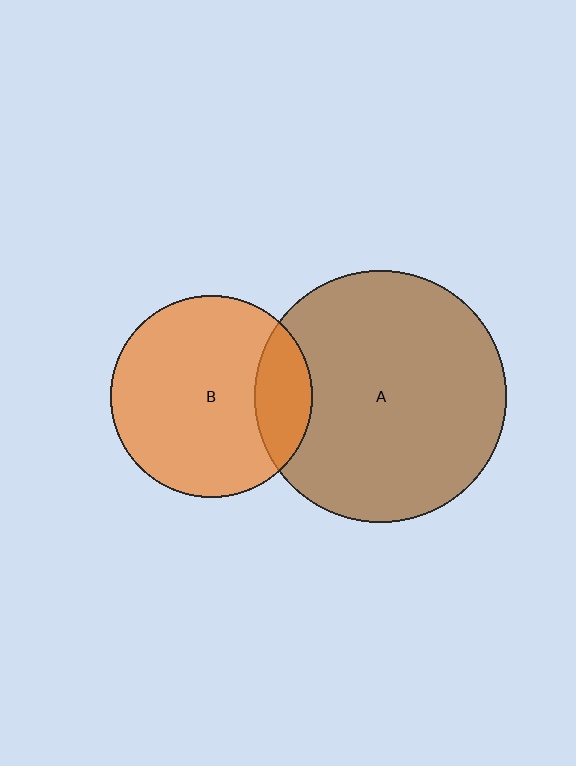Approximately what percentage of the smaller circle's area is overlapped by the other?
Approximately 20%.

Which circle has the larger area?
Circle A (brown).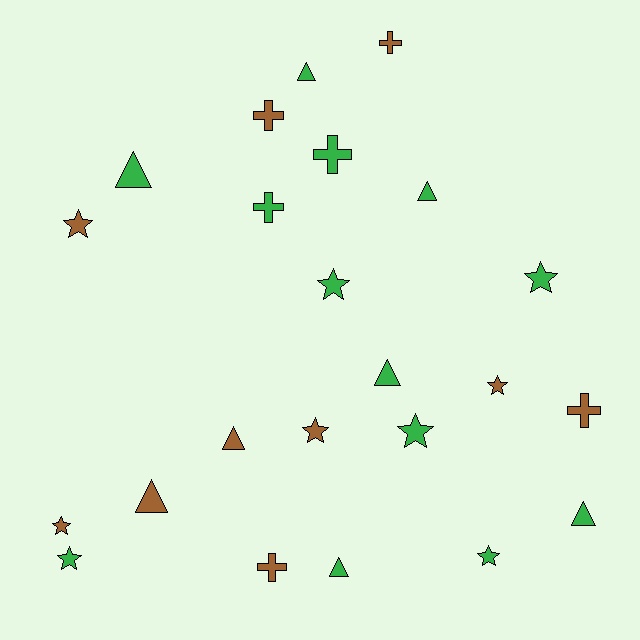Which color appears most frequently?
Green, with 13 objects.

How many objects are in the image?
There are 23 objects.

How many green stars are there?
There are 5 green stars.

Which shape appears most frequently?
Star, with 9 objects.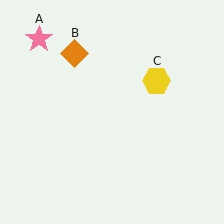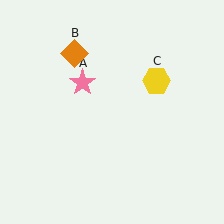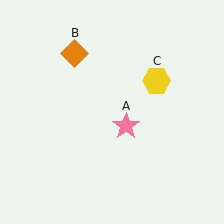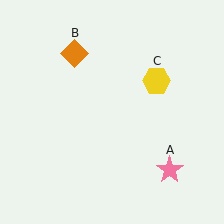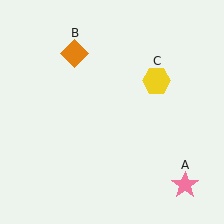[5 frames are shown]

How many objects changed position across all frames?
1 object changed position: pink star (object A).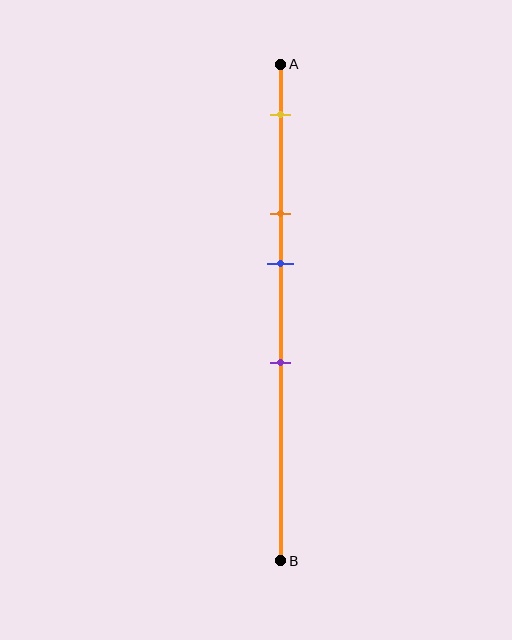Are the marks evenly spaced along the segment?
No, the marks are not evenly spaced.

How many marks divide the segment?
There are 4 marks dividing the segment.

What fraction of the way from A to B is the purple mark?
The purple mark is approximately 60% (0.6) of the way from A to B.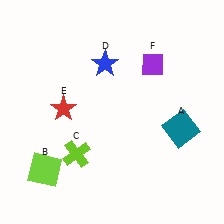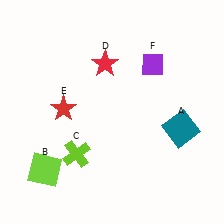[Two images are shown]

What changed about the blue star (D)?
In Image 1, D is blue. In Image 2, it changed to red.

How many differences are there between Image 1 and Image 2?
There is 1 difference between the two images.